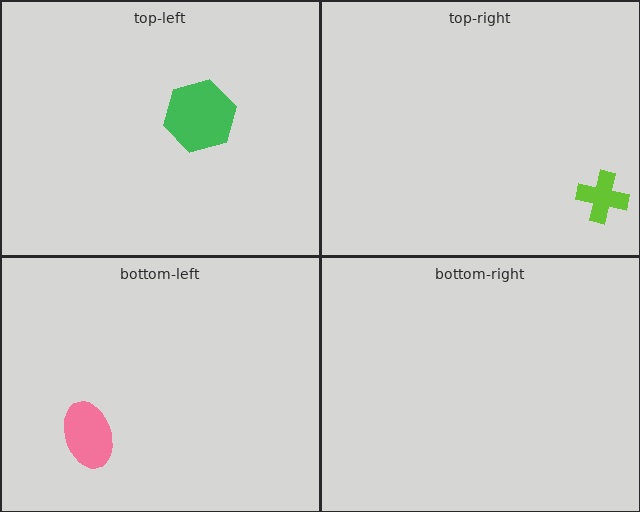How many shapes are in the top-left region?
1.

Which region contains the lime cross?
The top-right region.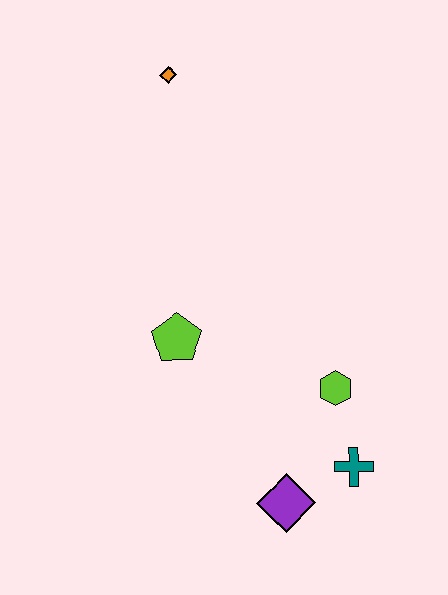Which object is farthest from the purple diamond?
The orange diamond is farthest from the purple diamond.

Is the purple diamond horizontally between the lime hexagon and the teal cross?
No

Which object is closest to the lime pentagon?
The lime hexagon is closest to the lime pentagon.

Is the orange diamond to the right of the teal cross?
No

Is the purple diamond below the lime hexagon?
Yes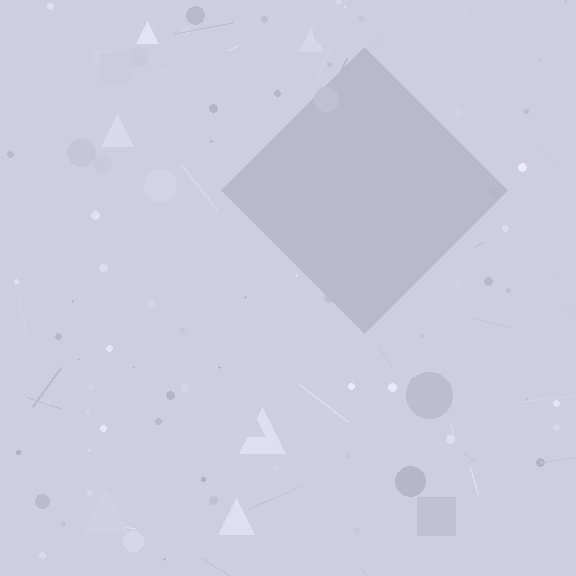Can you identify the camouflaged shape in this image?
The camouflaged shape is a diamond.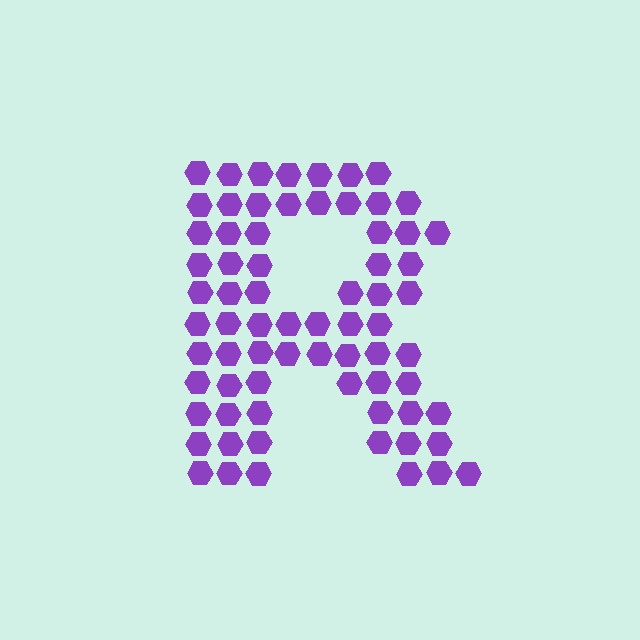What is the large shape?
The large shape is the letter R.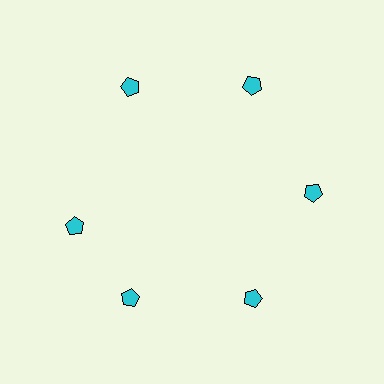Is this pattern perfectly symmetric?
No. The 6 cyan pentagons are arranged in a ring, but one element near the 9 o'clock position is rotated out of alignment along the ring, breaking the 6-fold rotational symmetry.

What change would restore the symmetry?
The symmetry would be restored by rotating it back into even spacing with its neighbors so that all 6 pentagons sit at equal angles and equal distance from the center.